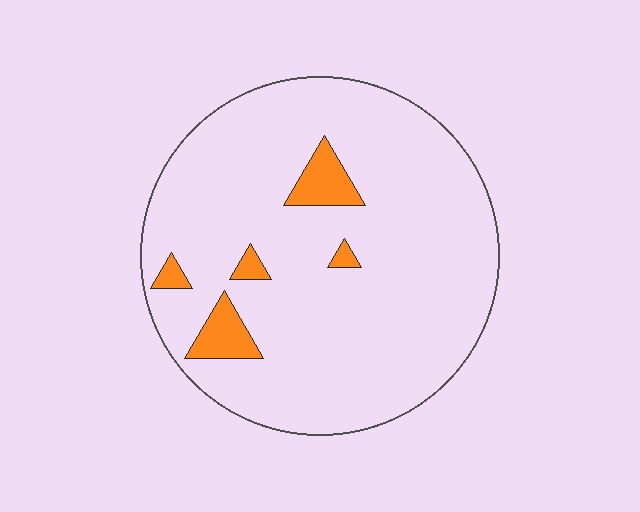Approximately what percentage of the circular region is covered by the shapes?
Approximately 10%.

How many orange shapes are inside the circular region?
5.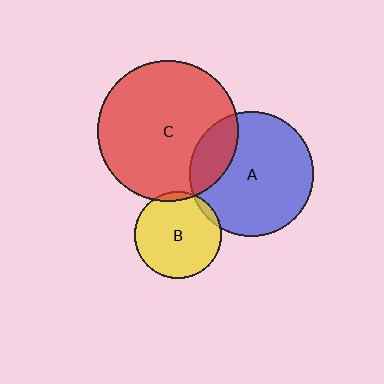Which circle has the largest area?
Circle C (red).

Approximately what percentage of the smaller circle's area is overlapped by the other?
Approximately 20%.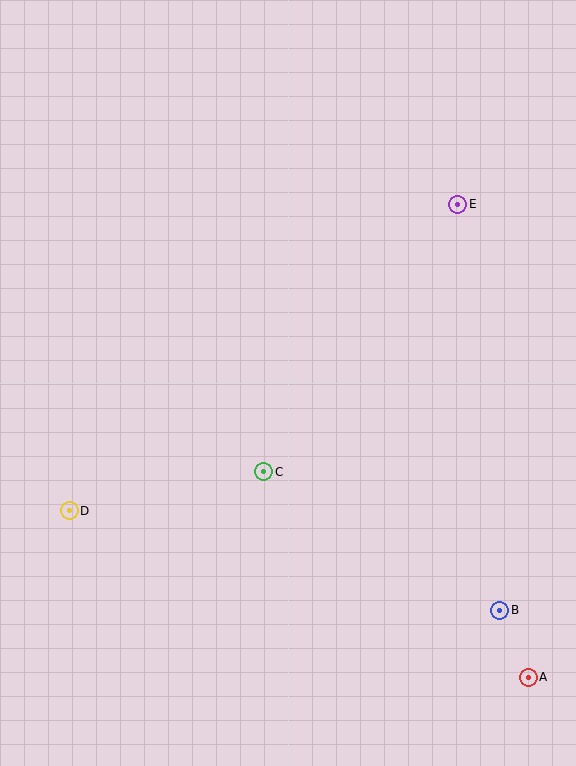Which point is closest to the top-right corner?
Point E is closest to the top-right corner.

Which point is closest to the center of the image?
Point C at (263, 472) is closest to the center.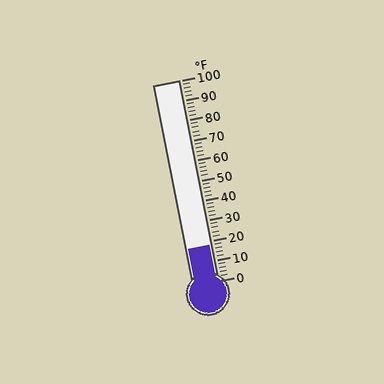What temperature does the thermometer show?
The thermometer shows approximately 18°F.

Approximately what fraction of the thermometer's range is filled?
The thermometer is filled to approximately 20% of its range.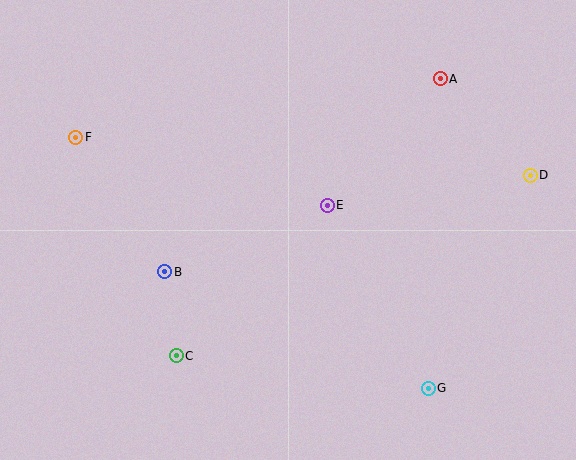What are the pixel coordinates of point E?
Point E is at (327, 205).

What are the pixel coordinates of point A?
Point A is at (440, 79).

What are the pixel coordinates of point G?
Point G is at (428, 388).